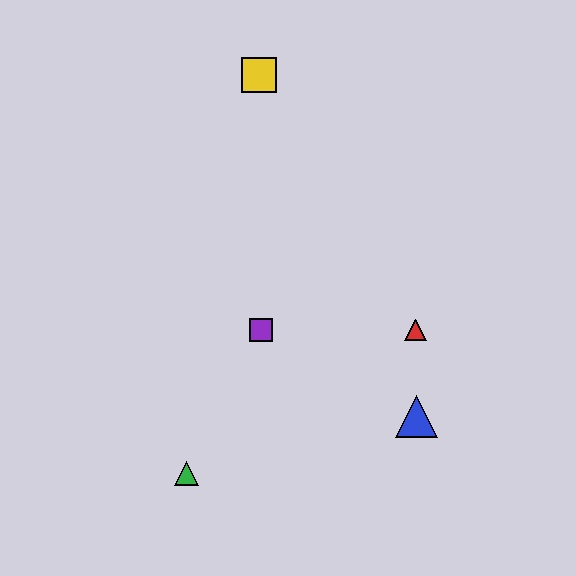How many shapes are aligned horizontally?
2 shapes (the red triangle, the purple square) are aligned horizontally.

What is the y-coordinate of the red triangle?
The red triangle is at y≈330.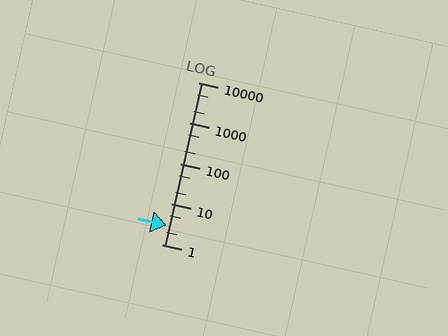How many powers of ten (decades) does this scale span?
The scale spans 4 decades, from 1 to 10000.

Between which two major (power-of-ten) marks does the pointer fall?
The pointer is between 1 and 10.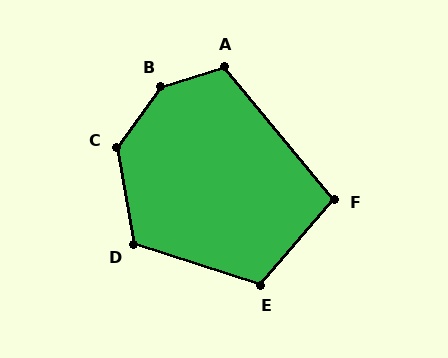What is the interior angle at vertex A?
Approximately 113 degrees (obtuse).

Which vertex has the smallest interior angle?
F, at approximately 100 degrees.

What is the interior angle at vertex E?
Approximately 113 degrees (obtuse).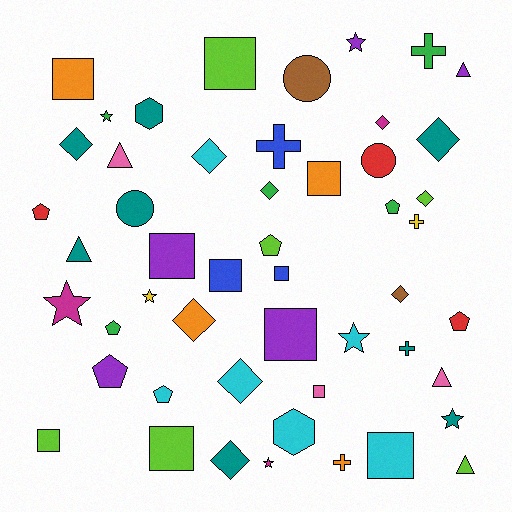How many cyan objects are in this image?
There are 6 cyan objects.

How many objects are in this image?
There are 50 objects.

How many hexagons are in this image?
There are 2 hexagons.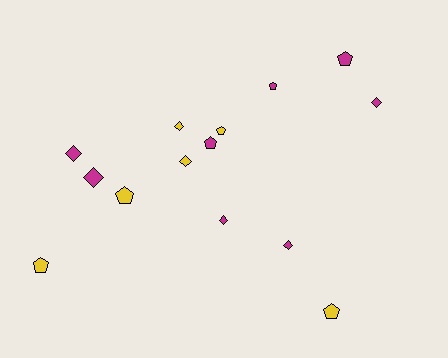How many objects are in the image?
There are 14 objects.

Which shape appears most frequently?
Diamond, with 7 objects.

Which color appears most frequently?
Magenta, with 8 objects.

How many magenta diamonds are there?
There are 5 magenta diamonds.